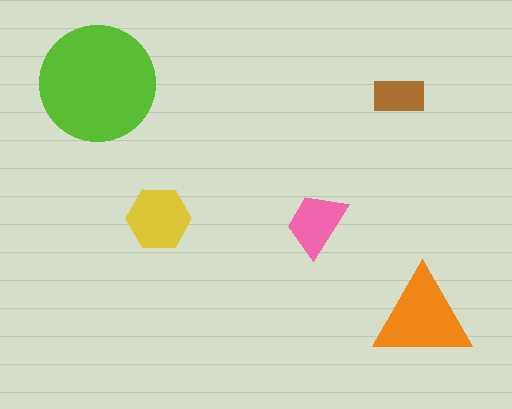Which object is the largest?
The lime circle.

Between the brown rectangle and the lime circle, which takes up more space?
The lime circle.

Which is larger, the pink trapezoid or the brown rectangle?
The pink trapezoid.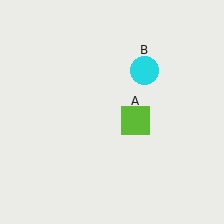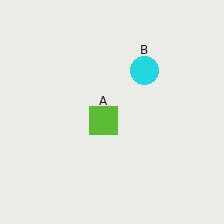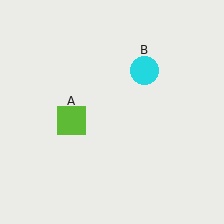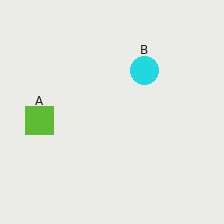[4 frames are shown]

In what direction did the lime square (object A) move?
The lime square (object A) moved left.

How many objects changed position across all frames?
1 object changed position: lime square (object A).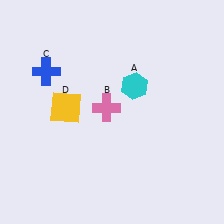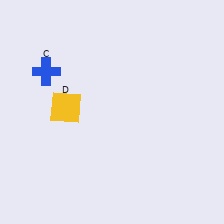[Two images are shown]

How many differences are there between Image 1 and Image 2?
There are 2 differences between the two images.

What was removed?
The pink cross (B), the cyan hexagon (A) were removed in Image 2.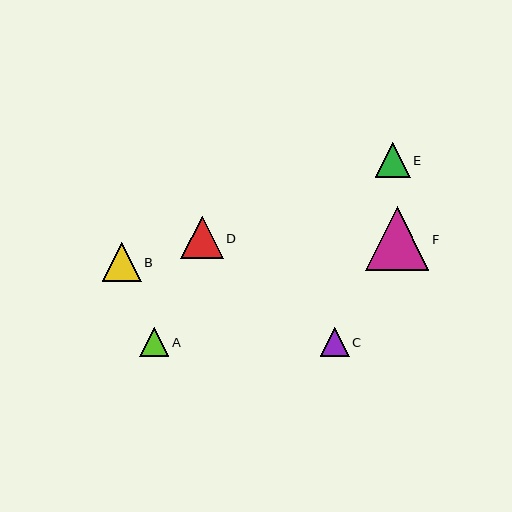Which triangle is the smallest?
Triangle A is the smallest with a size of approximately 29 pixels.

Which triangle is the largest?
Triangle F is the largest with a size of approximately 63 pixels.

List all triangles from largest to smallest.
From largest to smallest: F, D, B, E, C, A.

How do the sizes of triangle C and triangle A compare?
Triangle C and triangle A are approximately the same size.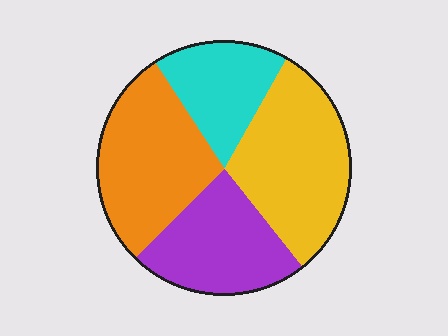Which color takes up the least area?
Cyan, at roughly 15%.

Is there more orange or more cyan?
Orange.